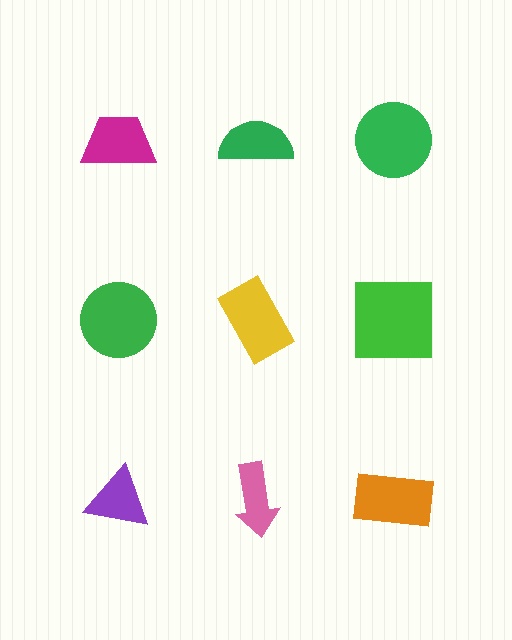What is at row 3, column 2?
A pink arrow.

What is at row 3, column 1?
A purple triangle.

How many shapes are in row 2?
3 shapes.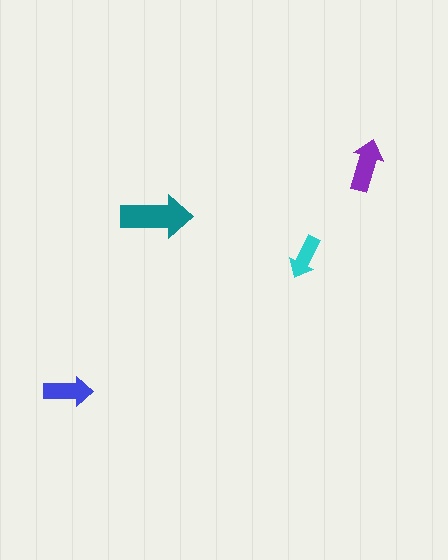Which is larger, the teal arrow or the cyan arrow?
The teal one.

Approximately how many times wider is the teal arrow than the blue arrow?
About 1.5 times wider.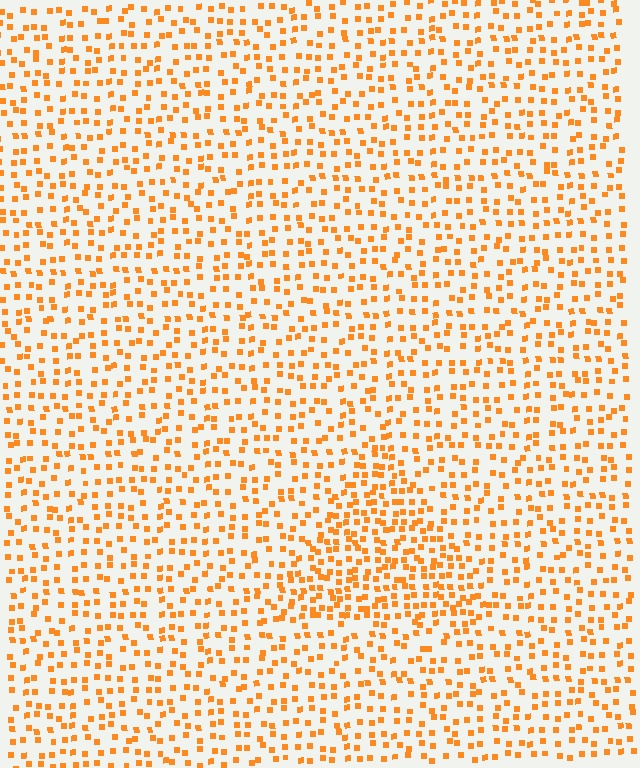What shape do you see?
I see a triangle.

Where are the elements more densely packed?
The elements are more densely packed inside the triangle boundary.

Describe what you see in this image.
The image contains small orange elements arranged at two different densities. A triangle-shaped region is visible where the elements are more densely packed than the surrounding area.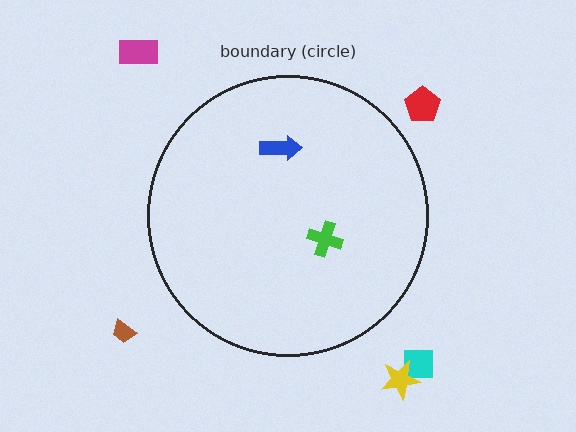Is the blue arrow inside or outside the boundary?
Inside.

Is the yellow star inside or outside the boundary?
Outside.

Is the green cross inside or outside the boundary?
Inside.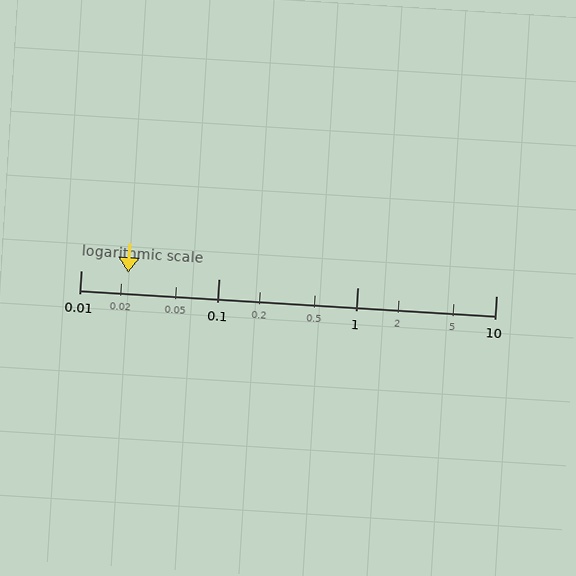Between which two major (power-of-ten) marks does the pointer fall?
The pointer is between 0.01 and 0.1.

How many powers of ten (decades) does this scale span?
The scale spans 3 decades, from 0.01 to 10.